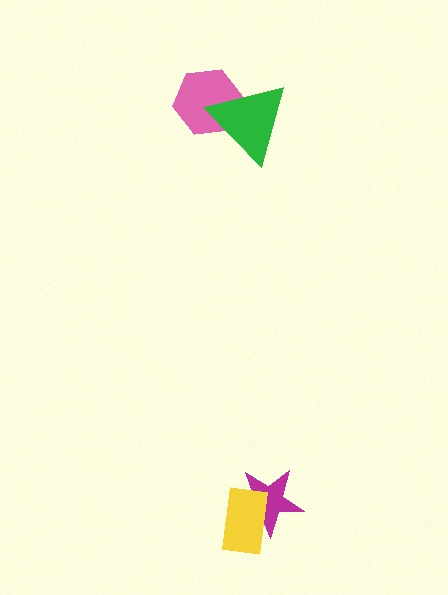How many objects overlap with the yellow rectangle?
1 object overlaps with the yellow rectangle.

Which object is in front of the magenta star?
The yellow rectangle is in front of the magenta star.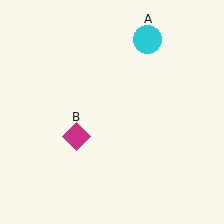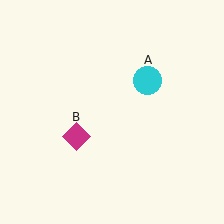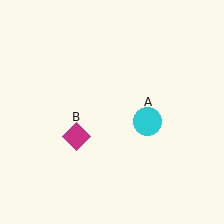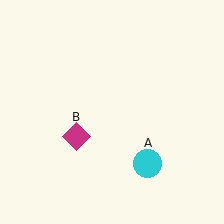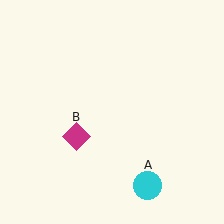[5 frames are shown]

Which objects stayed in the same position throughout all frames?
Magenta diamond (object B) remained stationary.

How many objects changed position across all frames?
1 object changed position: cyan circle (object A).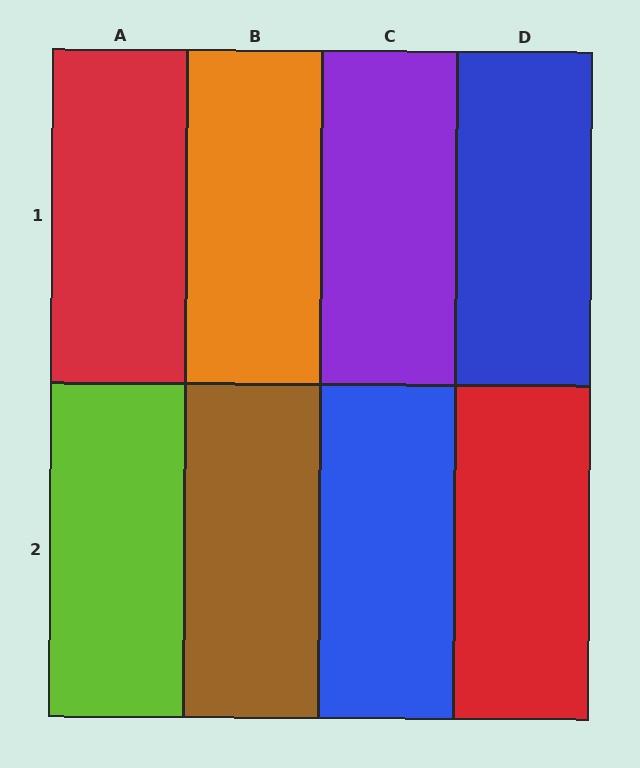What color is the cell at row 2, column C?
Blue.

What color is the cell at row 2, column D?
Red.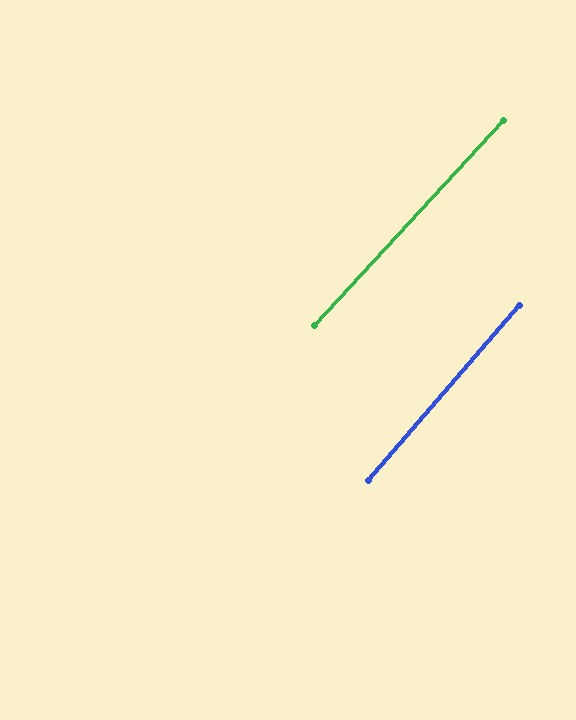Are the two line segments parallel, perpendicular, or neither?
Parallel — their directions differ by only 1.9°.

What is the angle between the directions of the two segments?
Approximately 2 degrees.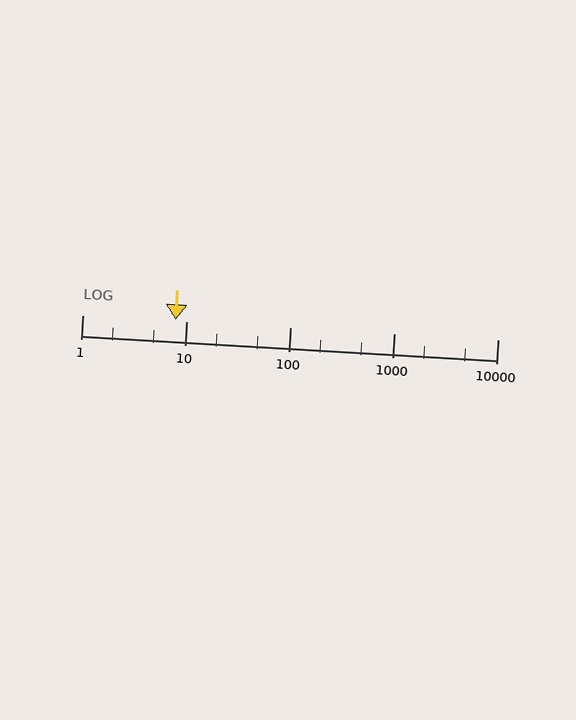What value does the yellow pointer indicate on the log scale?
The pointer indicates approximately 7.9.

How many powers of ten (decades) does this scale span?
The scale spans 4 decades, from 1 to 10000.